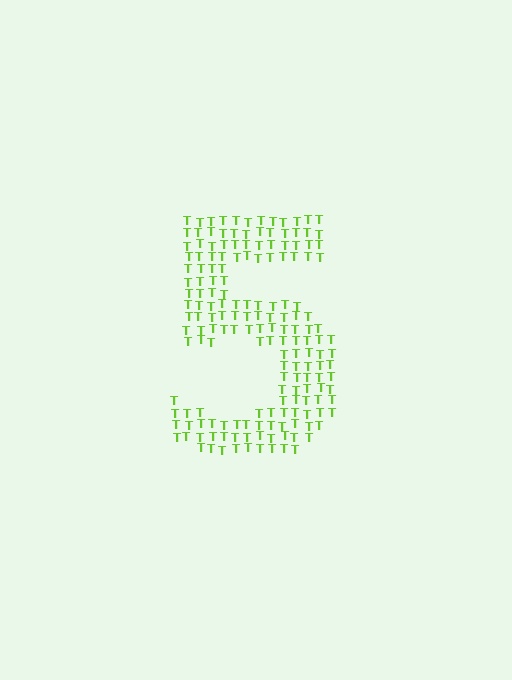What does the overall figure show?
The overall figure shows the digit 5.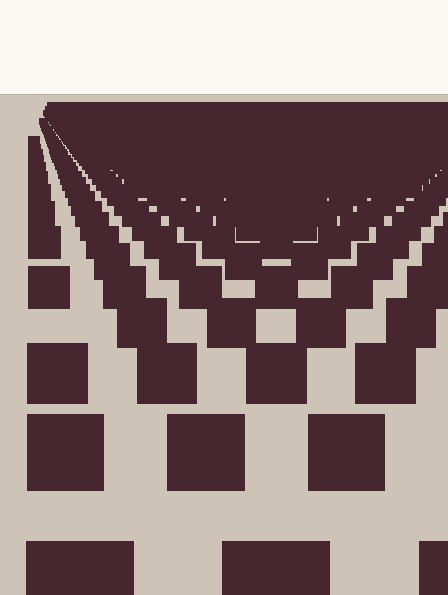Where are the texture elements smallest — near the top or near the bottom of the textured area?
Near the top.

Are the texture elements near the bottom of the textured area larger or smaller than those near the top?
Larger. Near the bottom, elements are closer to the viewer and appear at a bigger on-screen size.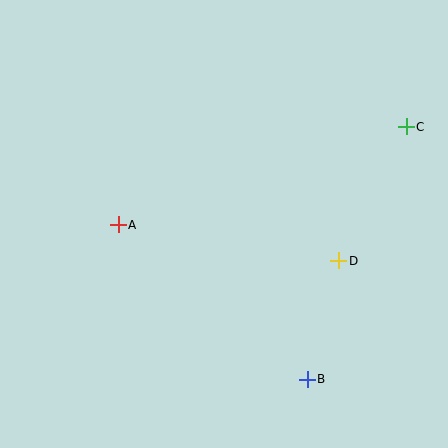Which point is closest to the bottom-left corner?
Point A is closest to the bottom-left corner.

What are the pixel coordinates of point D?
Point D is at (339, 261).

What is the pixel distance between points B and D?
The distance between B and D is 123 pixels.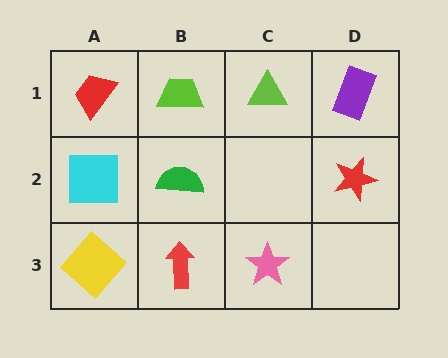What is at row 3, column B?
A red arrow.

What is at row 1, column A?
A red trapezoid.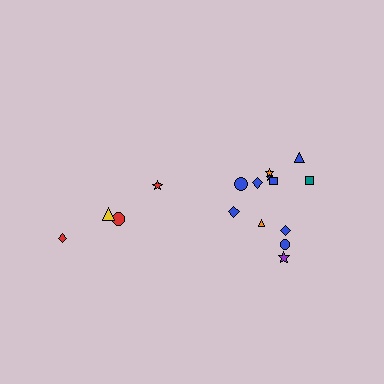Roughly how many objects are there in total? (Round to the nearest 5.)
Roughly 15 objects in total.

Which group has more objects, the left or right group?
The right group.